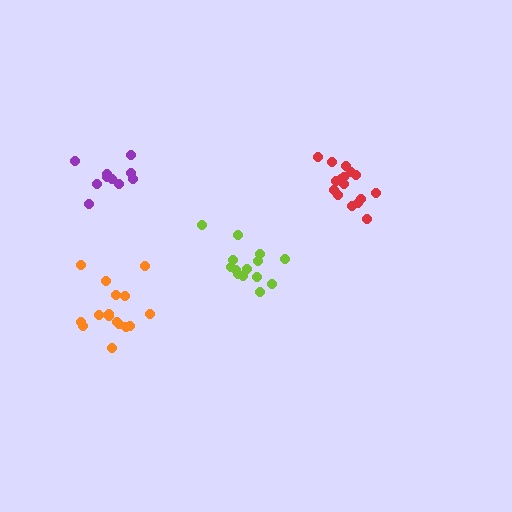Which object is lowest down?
The orange cluster is bottommost.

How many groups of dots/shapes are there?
There are 4 groups.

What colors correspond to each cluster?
The clusters are colored: orange, red, purple, lime.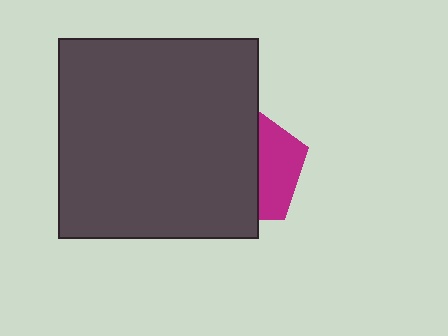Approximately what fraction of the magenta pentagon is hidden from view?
Roughly 64% of the magenta pentagon is hidden behind the dark gray square.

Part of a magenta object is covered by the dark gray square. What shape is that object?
It is a pentagon.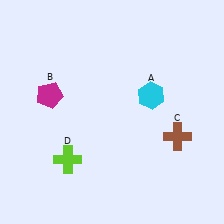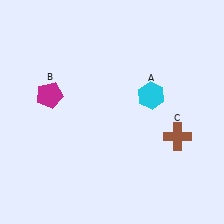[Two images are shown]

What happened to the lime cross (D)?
The lime cross (D) was removed in Image 2. It was in the bottom-left area of Image 1.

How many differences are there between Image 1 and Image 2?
There is 1 difference between the two images.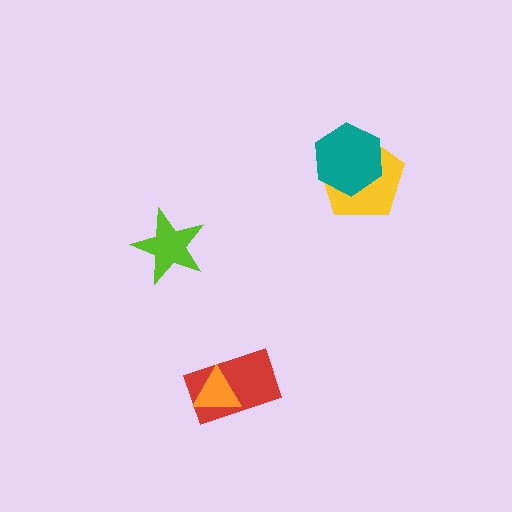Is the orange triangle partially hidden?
No, no other shape covers it.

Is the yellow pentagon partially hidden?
Yes, it is partially covered by another shape.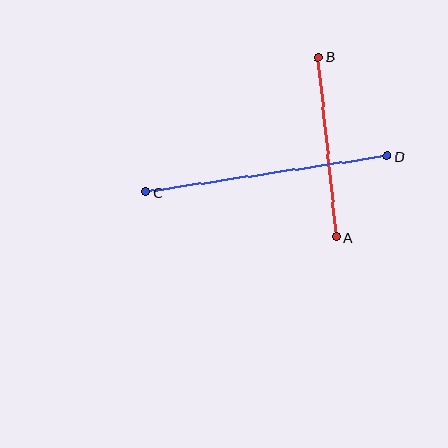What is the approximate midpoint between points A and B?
The midpoint is at approximately (327, 147) pixels.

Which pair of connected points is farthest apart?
Points C and D are farthest apart.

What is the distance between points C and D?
The distance is approximately 245 pixels.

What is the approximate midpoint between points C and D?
The midpoint is at approximately (266, 174) pixels.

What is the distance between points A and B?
The distance is approximately 181 pixels.